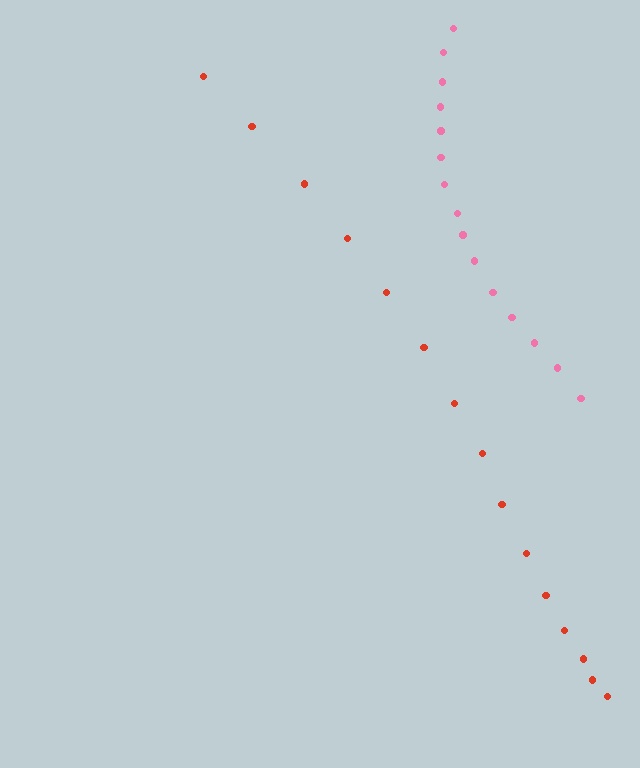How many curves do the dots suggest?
There are 2 distinct paths.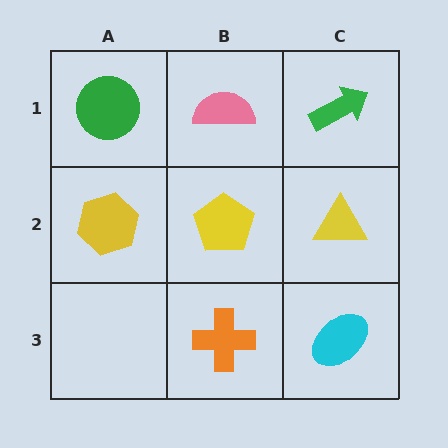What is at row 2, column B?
A yellow pentagon.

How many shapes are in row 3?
2 shapes.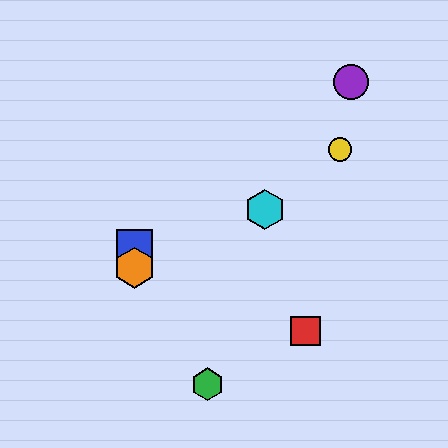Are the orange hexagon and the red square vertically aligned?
No, the orange hexagon is at x≈134 and the red square is at x≈306.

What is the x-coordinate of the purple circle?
The purple circle is at x≈351.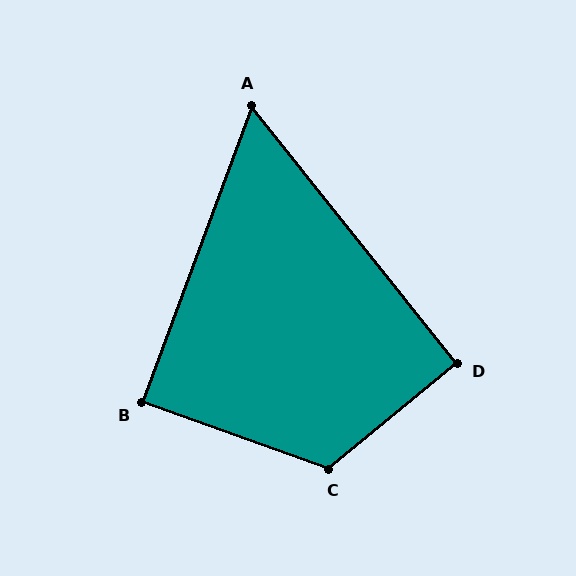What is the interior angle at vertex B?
Approximately 89 degrees (approximately right).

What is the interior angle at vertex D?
Approximately 91 degrees (approximately right).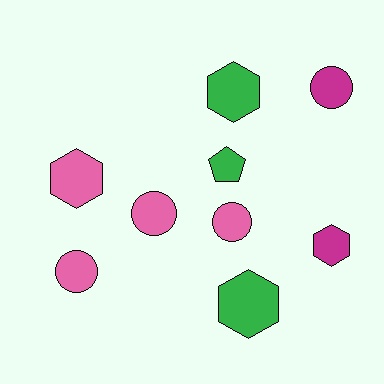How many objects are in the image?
There are 9 objects.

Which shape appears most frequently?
Hexagon, with 4 objects.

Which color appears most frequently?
Pink, with 4 objects.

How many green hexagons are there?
There are 2 green hexagons.